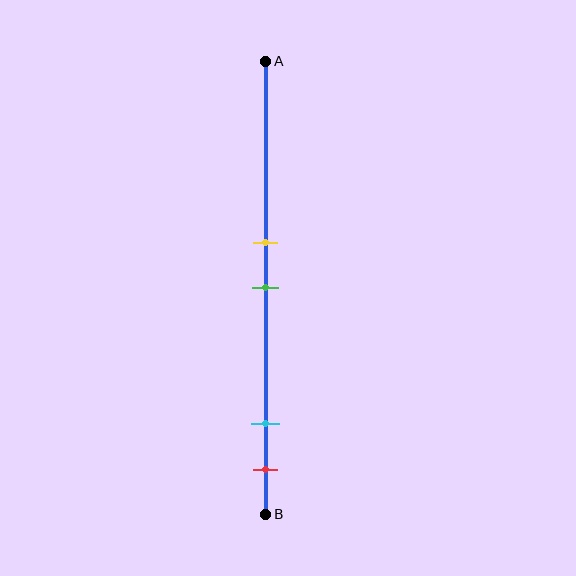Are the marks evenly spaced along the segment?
No, the marks are not evenly spaced.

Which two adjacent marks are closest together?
The yellow and green marks are the closest adjacent pair.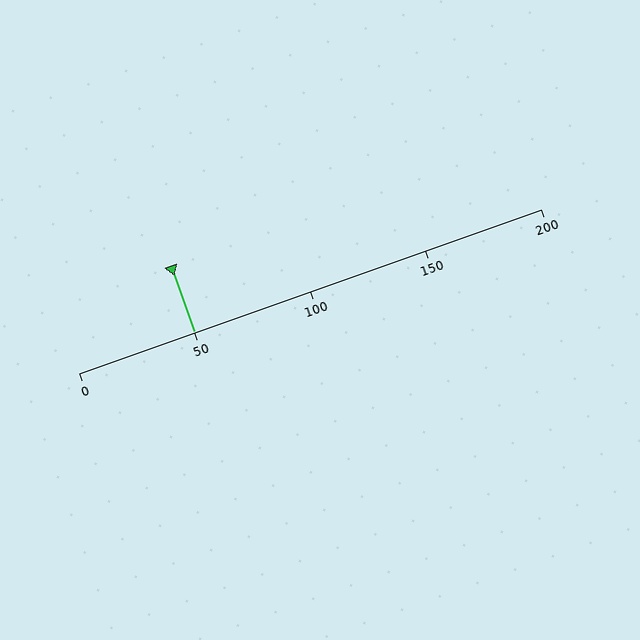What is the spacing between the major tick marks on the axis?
The major ticks are spaced 50 apart.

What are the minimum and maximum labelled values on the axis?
The axis runs from 0 to 200.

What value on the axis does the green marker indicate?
The marker indicates approximately 50.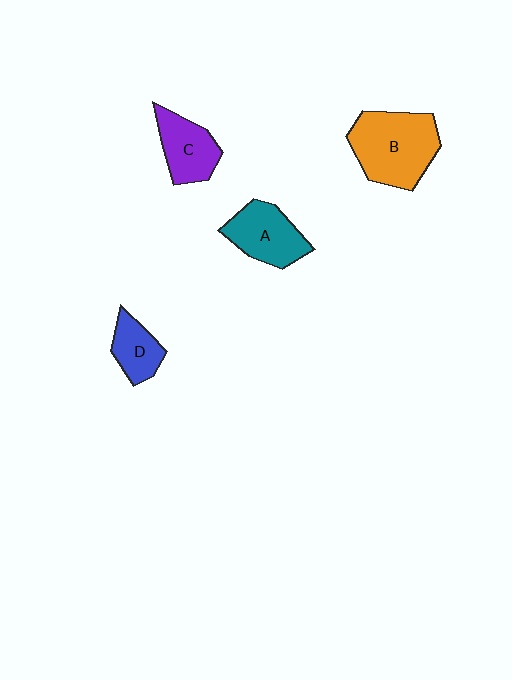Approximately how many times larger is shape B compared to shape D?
Approximately 2.2 times.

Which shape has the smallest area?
Shape D (blue).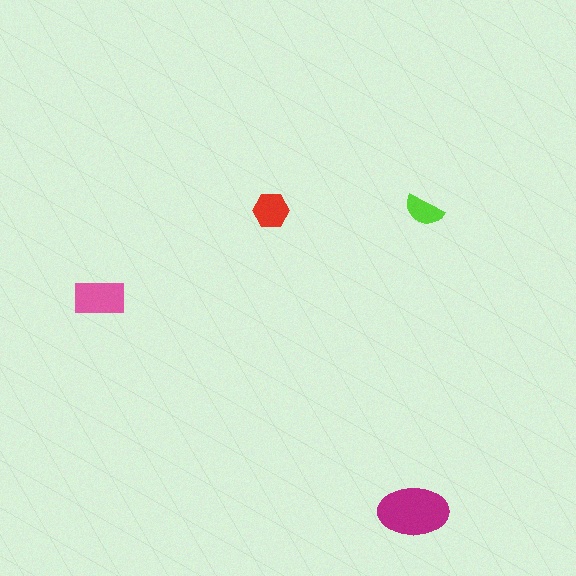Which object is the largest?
The magenta ellipse.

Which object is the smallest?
The lime semicircle.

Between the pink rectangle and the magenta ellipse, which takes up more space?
The magenta ellipse.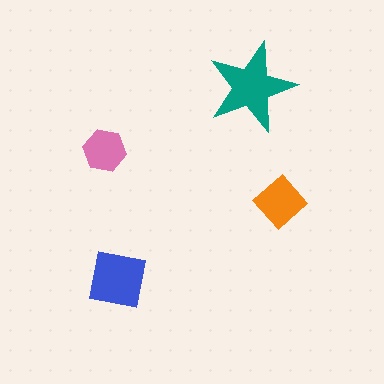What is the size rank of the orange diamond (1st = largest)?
3rd.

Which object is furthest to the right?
The orange diamond is rightmost.